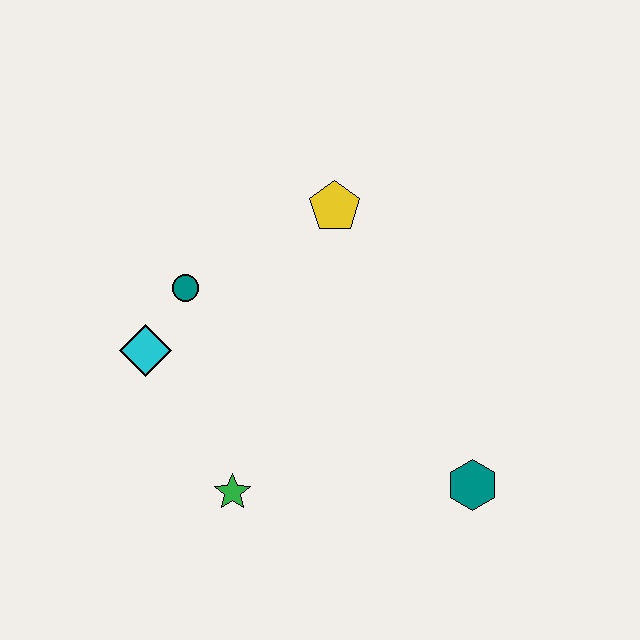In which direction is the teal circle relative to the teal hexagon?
The teal circle is to the left of the teal hexagon.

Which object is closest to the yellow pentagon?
The teal circle is closest to the yellow pentagon.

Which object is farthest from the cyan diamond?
The teal hexagon is farthest from the cyan diamond.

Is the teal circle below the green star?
No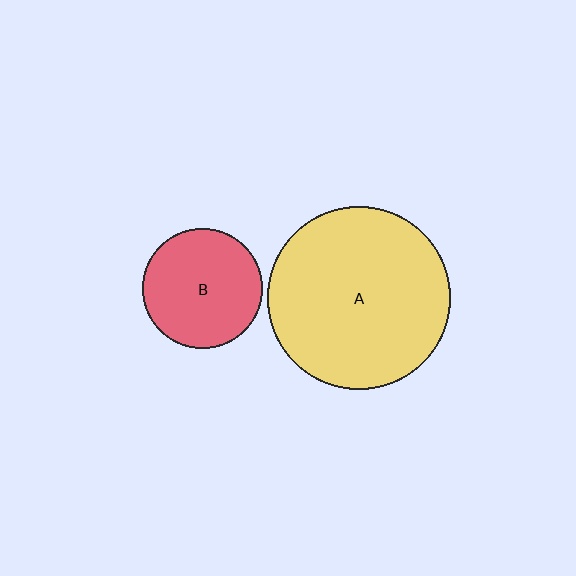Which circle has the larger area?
Circle A (yellow).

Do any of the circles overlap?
No, none of the circles overlap.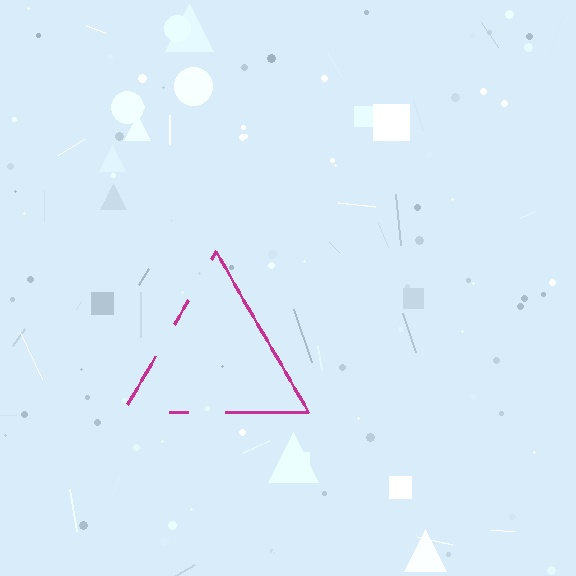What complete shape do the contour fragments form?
The contour fragments form a triangle.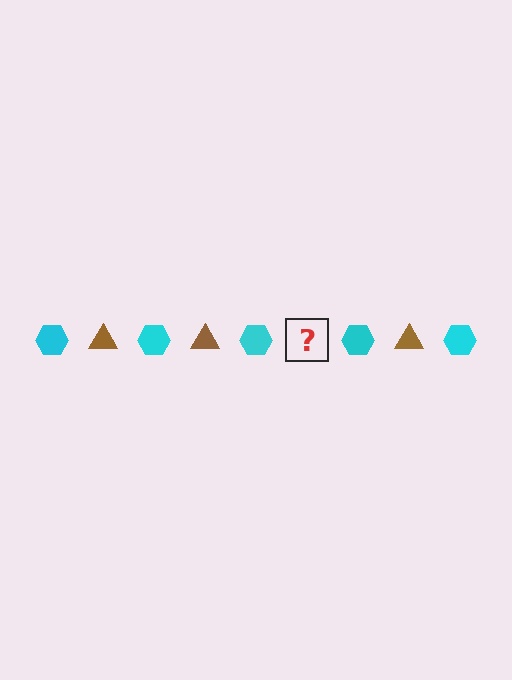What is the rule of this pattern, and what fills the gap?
The rule is that the pattern alternates between cyan hexagon and brown triangle. The gap should be filled with a brown triangle.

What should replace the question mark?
The question mark should be replaced with a brown triangle.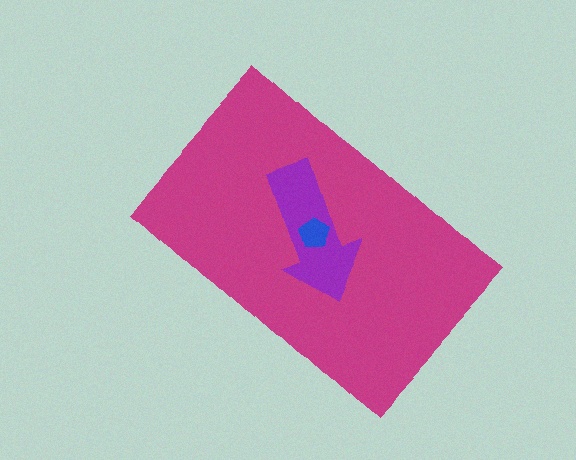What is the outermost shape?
The magenta rectangle.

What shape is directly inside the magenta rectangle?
The purple arrow.